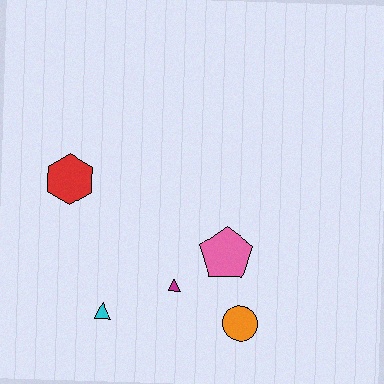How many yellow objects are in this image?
There are no yellow objects.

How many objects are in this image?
There are 5 objects.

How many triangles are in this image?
There are 2 triangles.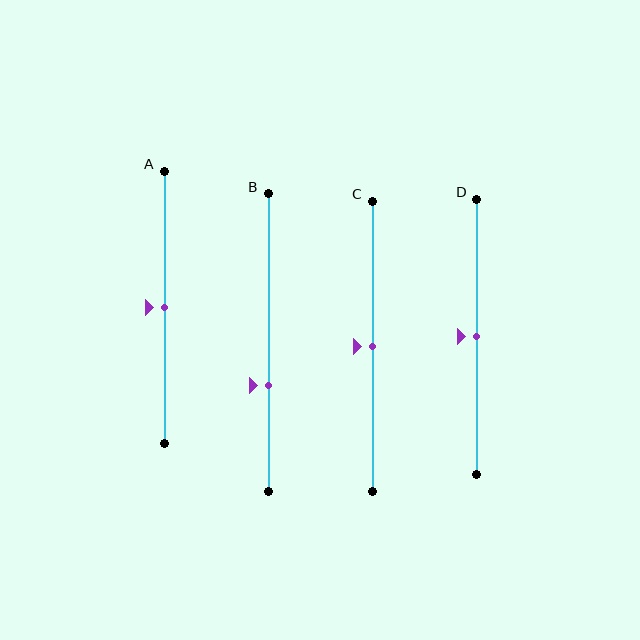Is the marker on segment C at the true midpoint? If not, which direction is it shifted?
Yes, the marker on segment C is at the true midpoint.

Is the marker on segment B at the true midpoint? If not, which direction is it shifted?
No, the marker on segment B is shifted downward by about 15% of the segment length.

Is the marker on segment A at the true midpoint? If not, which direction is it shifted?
Yes, the marker on segment A is at the true midpoint.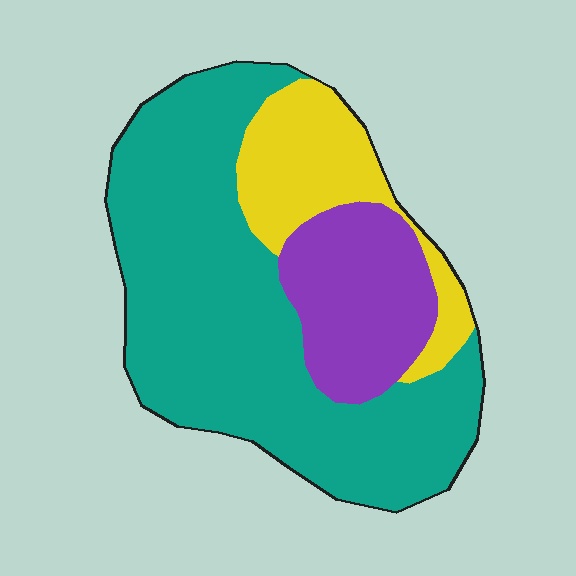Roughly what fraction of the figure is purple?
Purple takes up less than a quarter of the figure.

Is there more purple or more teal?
Teal.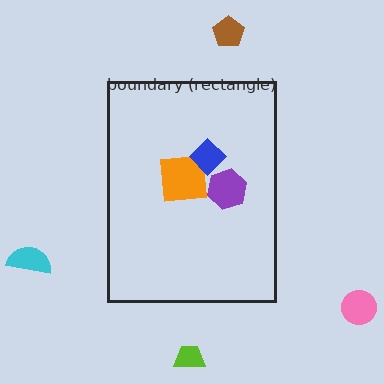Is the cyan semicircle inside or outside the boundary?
Outside.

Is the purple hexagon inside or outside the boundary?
Inside.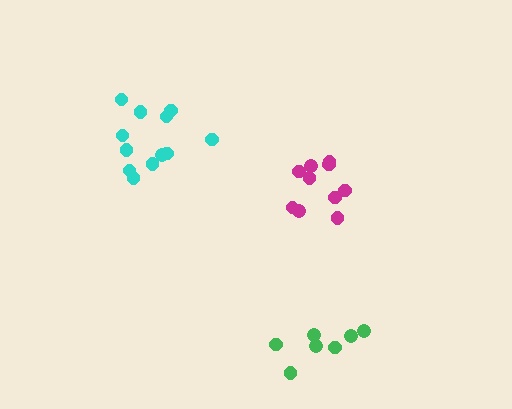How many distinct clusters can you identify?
There are 3 distinct clusters.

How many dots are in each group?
Group 1: 10 dots, Group 2: 12 dots, Group 3: 7 dots (29 total).